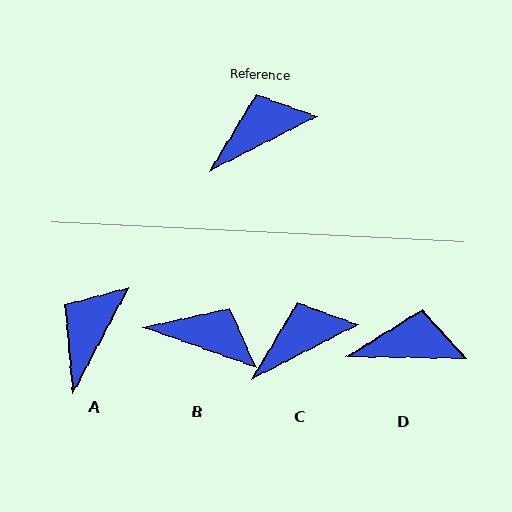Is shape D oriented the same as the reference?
No, it is off by about 27 degrees.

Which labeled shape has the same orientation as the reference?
C.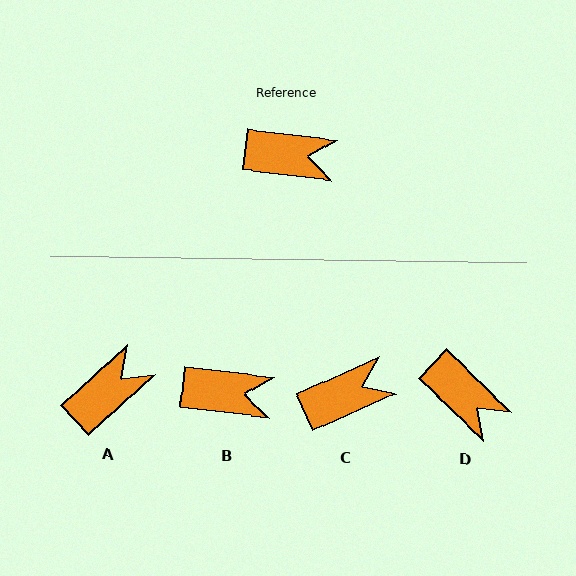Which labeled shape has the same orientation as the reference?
B.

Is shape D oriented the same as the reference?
No, it is off by about 37 degrees.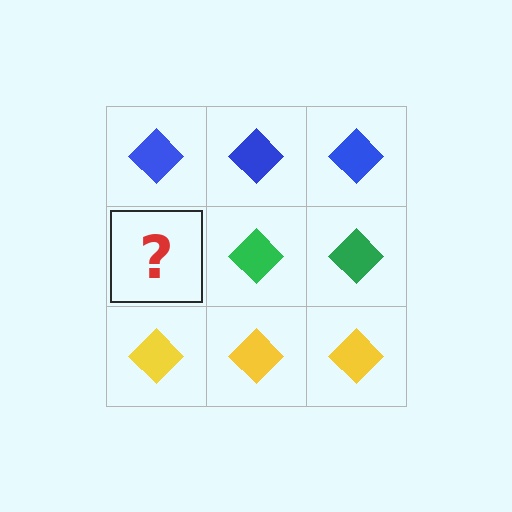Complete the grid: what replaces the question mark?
The question mark should be replaced with a green diamond.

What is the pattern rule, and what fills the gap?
The rule is that each row has a consistent color. The gap should be filled with a green diamond.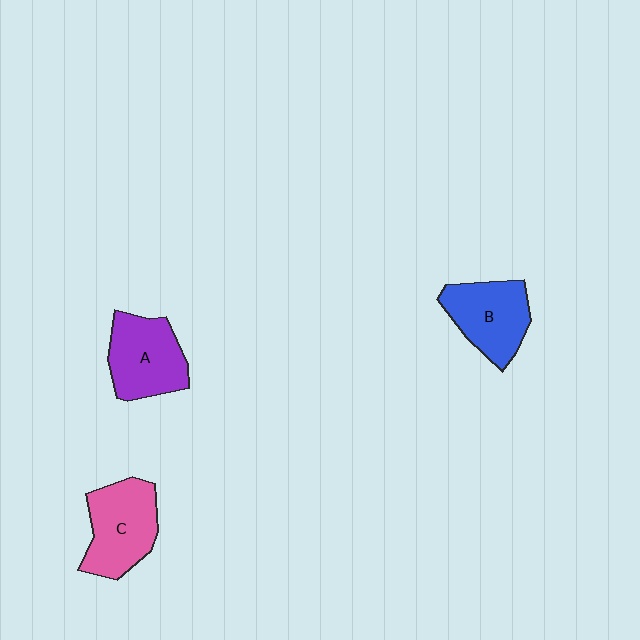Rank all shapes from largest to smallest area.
From largest to smallest: C (pink), A (purple), B (blue).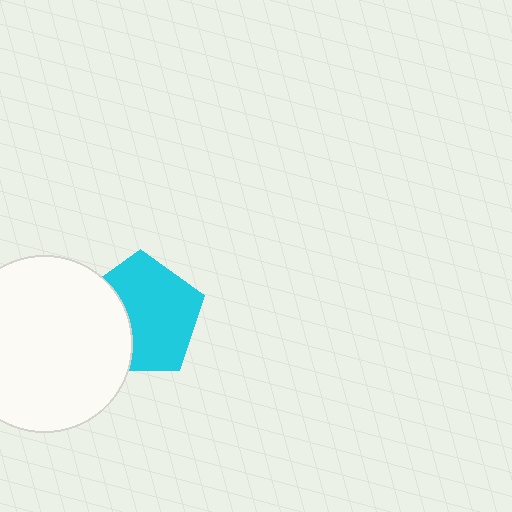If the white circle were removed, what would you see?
You would see the complete cyan pentagon.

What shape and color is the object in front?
The object in front is a white circle.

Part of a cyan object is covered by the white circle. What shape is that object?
It is a pentagon.